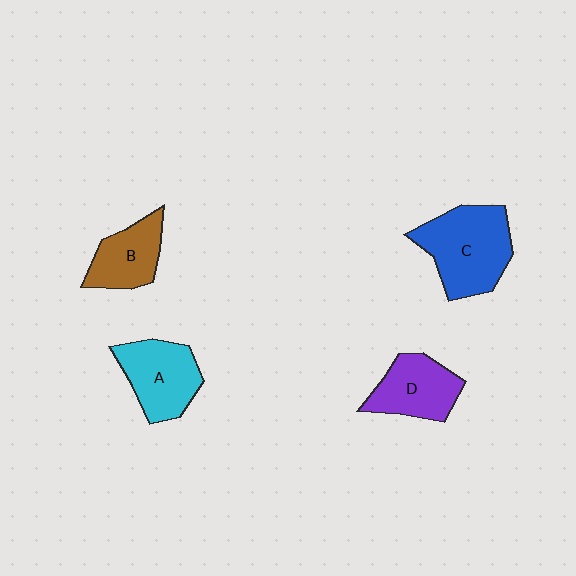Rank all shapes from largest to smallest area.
From largest to smallest: C (blue), A (cyan), D (purple), B (brown).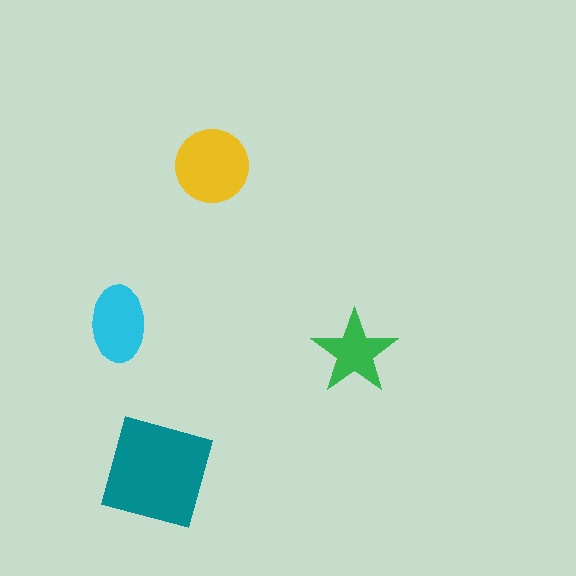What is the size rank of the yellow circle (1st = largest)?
2nd.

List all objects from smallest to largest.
The green star, the cyan ellipse, the yellow circle, the teal diamond.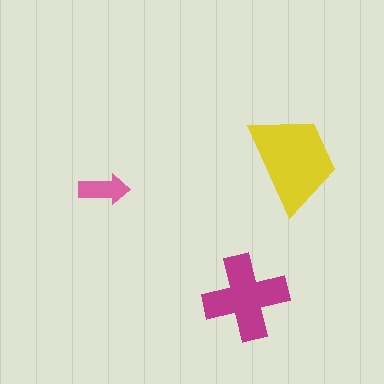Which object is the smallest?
The pink arrow.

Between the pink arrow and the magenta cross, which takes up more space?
The magenta cross.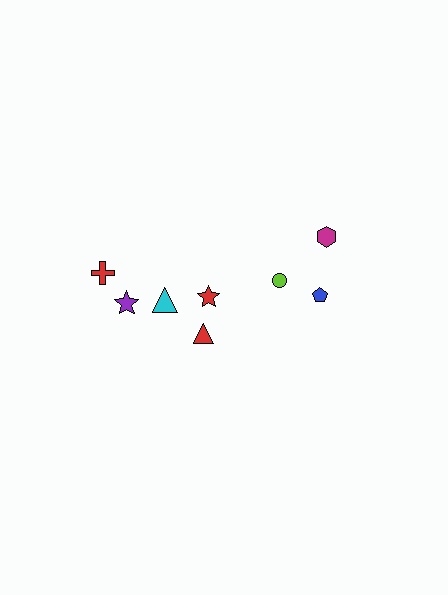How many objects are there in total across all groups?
There are 8 objects.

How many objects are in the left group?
There are 5 objects.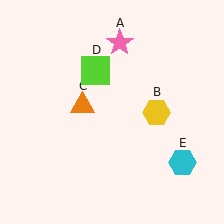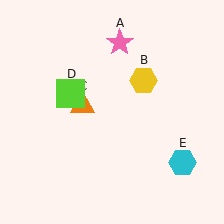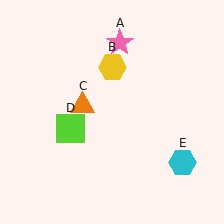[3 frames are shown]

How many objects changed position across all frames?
2 objects changed position: yellow hexagon (object B), lime square (object D).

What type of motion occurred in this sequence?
The yellow hexagon (object B), lime square (object D) rotated counterclockwise around the center of the scene.